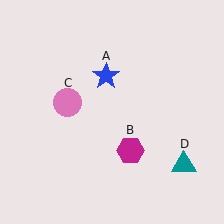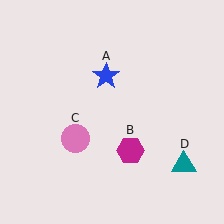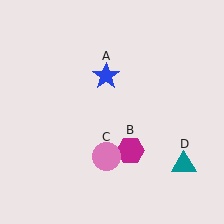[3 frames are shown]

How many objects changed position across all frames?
1 object changed position: pink circle (object C).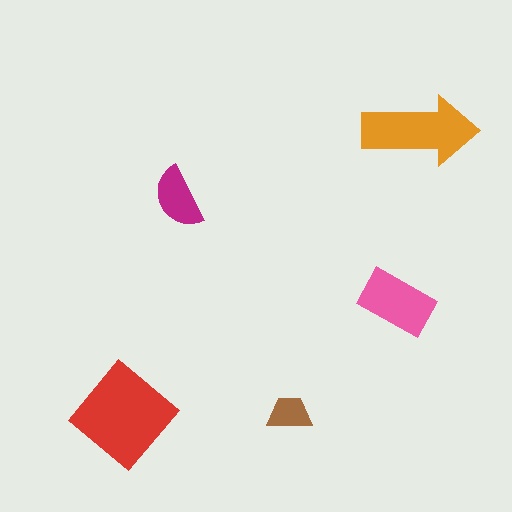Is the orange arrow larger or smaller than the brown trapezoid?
Larger.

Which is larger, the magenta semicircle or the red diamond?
The red diamond.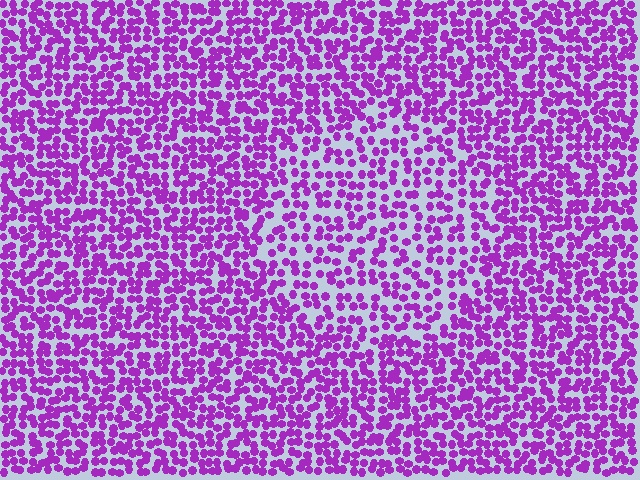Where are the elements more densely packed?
The elements are more densely packed outside the circle boundary.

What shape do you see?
I see a circle.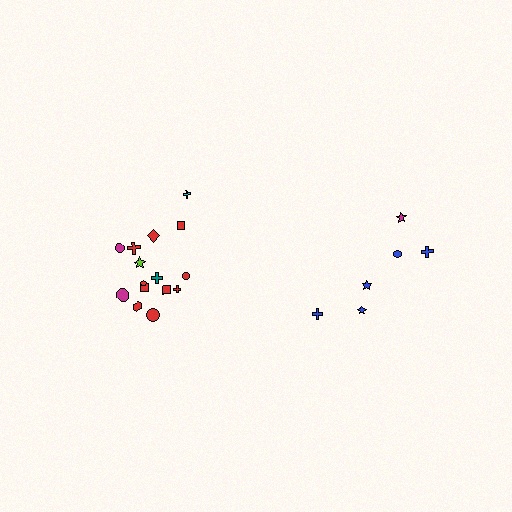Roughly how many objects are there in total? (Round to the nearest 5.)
Roughly 20 objects in total.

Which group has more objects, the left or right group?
The left group.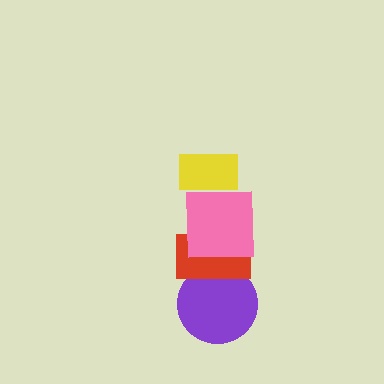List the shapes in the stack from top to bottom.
From top to bottom: the yellow rectangle, the pink square, the red rectangle, the purple circle.